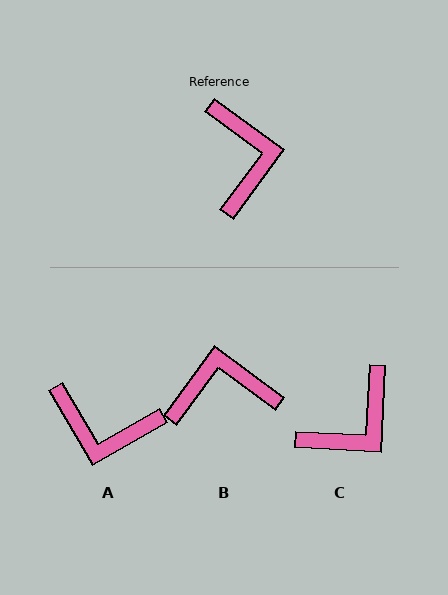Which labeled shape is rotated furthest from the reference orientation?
A, about 114 degrees away.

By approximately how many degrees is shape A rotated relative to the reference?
Approximately 114 degrees clockwise.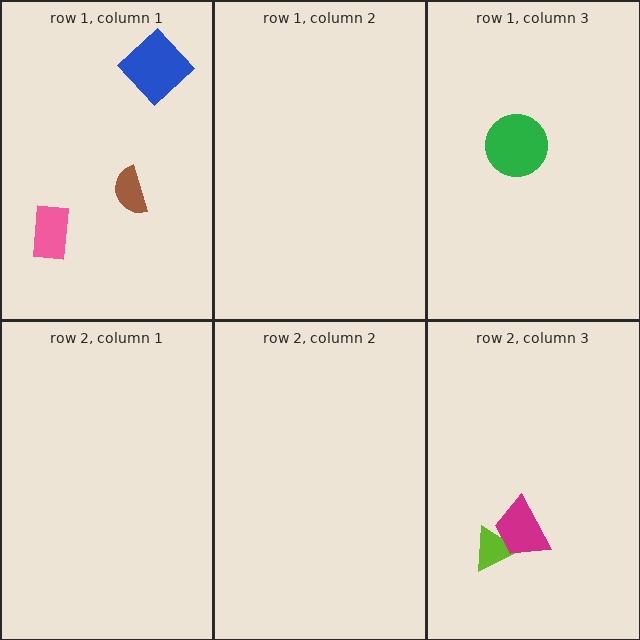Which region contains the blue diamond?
The row 1, column 1 region.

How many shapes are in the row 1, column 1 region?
3.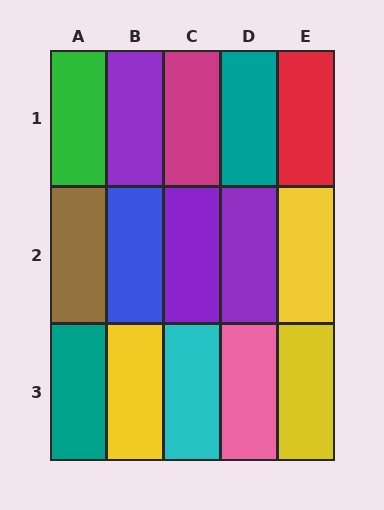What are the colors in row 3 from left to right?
Teal, yellow, cyan, pink, yellow.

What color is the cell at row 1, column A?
Green.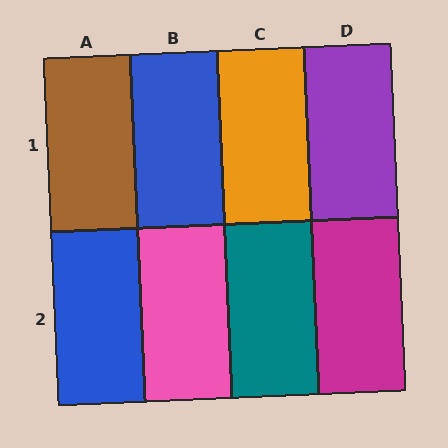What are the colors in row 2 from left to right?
Blue, pink, teal, magenta.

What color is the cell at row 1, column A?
Brown.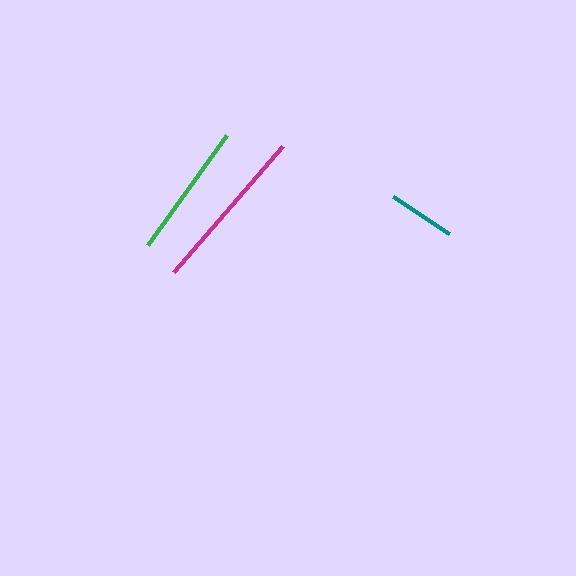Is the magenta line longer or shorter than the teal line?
The magenta line is longer than the teal line.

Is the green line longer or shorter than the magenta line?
The magenta line is longer than the green line.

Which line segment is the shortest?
The teal line is the shortest at approximately 66 pixels.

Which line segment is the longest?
The magenta line is the longest at approximately 167 pixels.